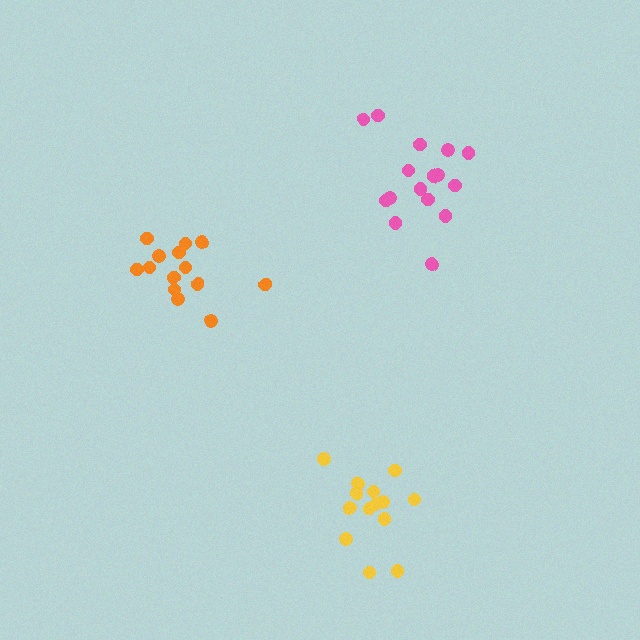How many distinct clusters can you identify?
There are 3 distinct clusters.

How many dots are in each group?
Group 1: 14 dots, Group 2: 16 dots, Group 3: 14 dots (44 total).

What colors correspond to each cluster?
The clusters are colored: yellow, pink, orange.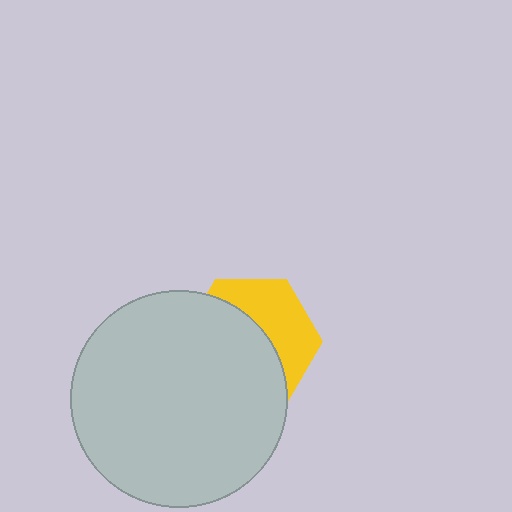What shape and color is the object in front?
The object in front is a light gray circle.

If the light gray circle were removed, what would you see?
You would see the complete yellow hexagon.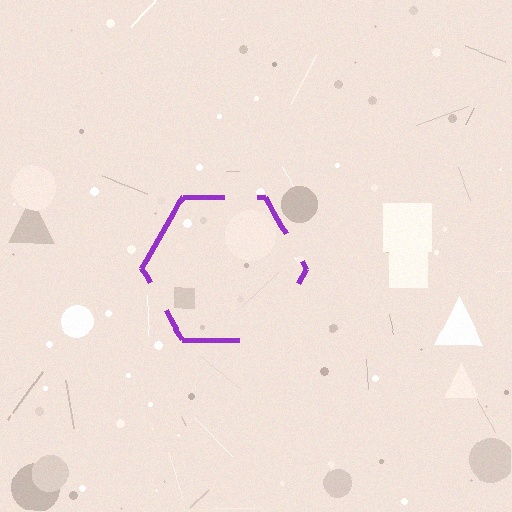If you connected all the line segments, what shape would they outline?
They would outline a hexagon.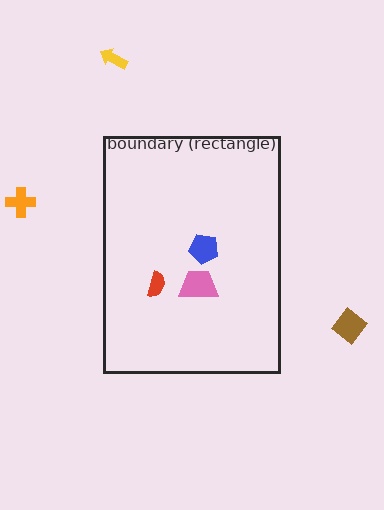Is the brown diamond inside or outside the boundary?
Outside.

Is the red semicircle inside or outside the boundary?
Inside.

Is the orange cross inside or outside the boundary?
Outside.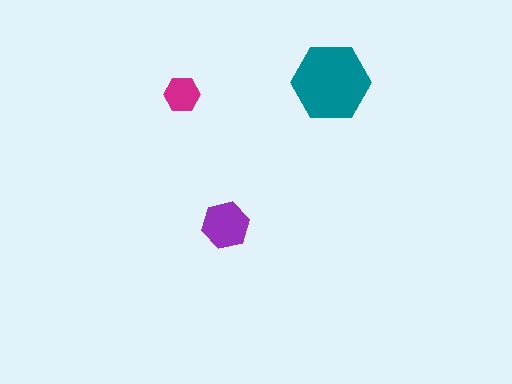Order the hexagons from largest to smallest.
the teal one, the purple one, the magenta one.